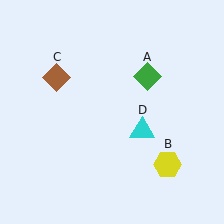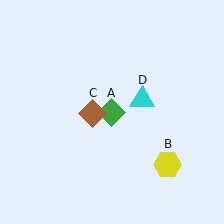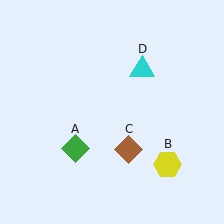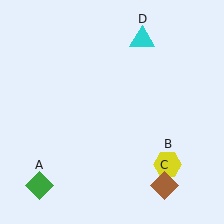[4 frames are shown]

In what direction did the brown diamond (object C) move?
The brown diamond (object C) moved down and to the right.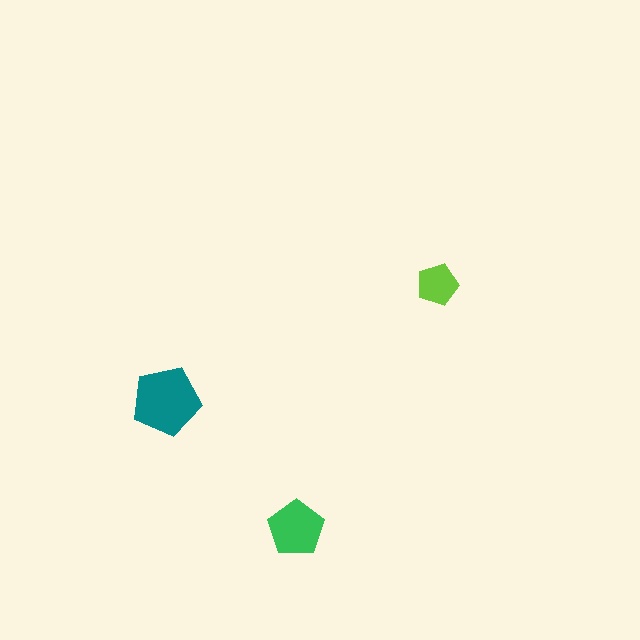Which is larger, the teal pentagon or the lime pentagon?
The teal one.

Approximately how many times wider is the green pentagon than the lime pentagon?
About 1.5 times wider.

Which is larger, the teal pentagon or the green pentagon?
The teal one.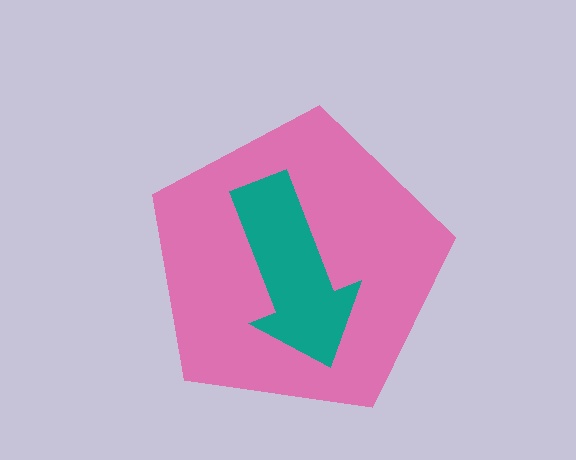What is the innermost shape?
The teal arrow.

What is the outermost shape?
The pink pentagon.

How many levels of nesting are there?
2.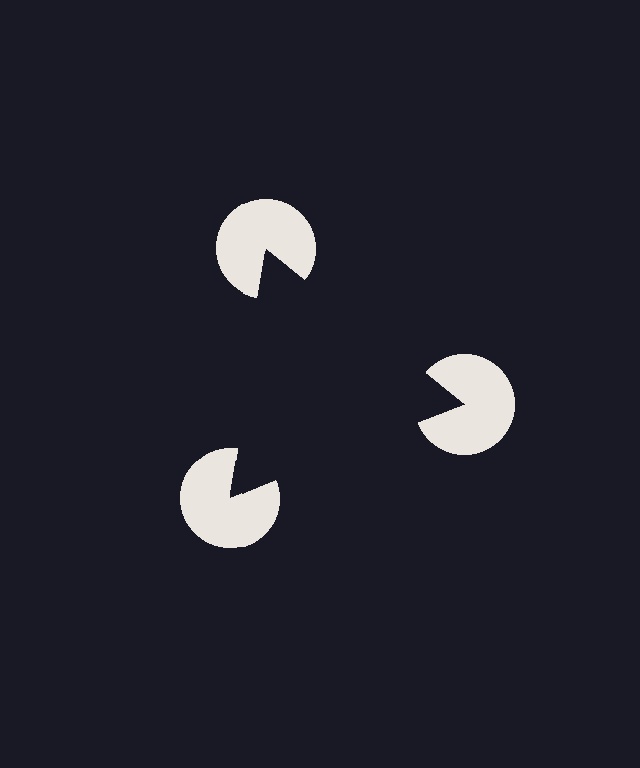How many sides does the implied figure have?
3 sides.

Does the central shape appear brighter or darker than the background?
It typically appears slightly darker than the background, even though no actual brightness change is drawn.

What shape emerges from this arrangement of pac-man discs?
An illusory triangle — its edges are inferred from the aligned wedge cuts in the pac-man discs, not physically drawn.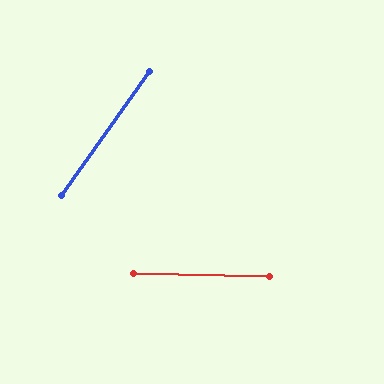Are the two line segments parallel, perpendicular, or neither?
Neither parallel nor perpendicular — they differ by about 56°.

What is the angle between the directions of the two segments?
Approximately 56 degrees.